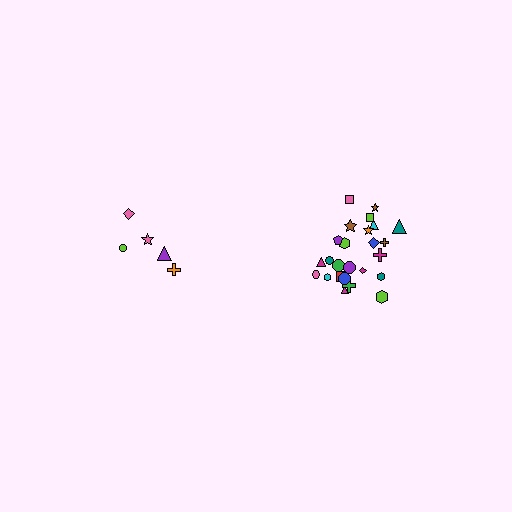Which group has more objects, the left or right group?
The right group.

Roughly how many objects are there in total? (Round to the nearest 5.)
Roughly 30 objects in total.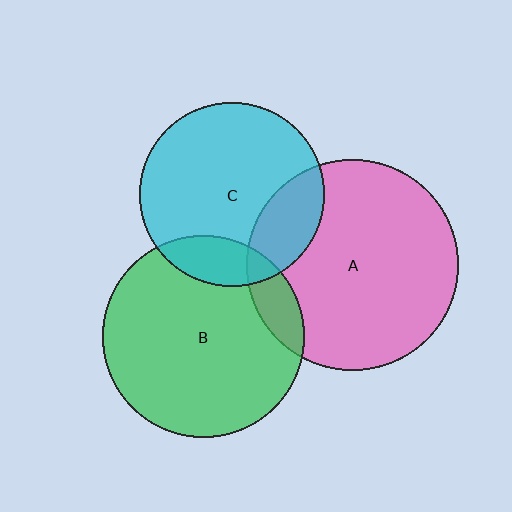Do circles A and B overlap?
Yes.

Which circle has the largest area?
Circle A (pink).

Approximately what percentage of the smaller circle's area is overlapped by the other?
Approximately 10%.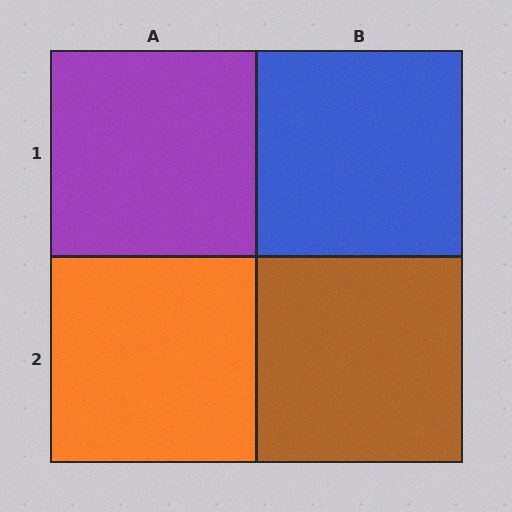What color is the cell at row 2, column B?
Brown.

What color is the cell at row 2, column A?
Orange.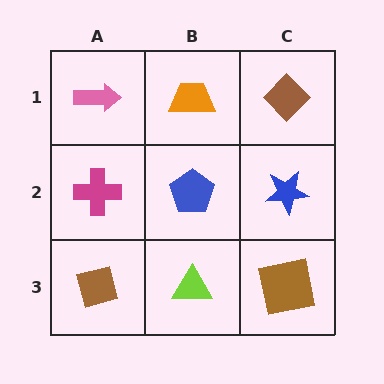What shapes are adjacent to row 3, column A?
A magenta cross (row 2, column A), a lime triangle (row 3, column B).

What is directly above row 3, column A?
A magenta cross.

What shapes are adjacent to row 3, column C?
A blue star (row 2, column C), a lime triangle (row 3, column B).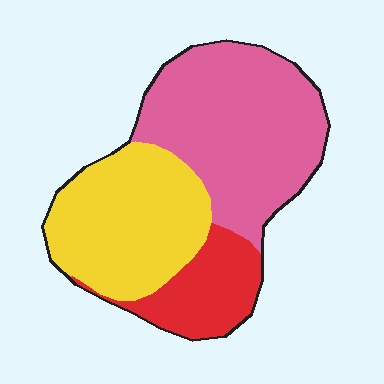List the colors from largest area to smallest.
From largest to smallest: pink, yellow, red.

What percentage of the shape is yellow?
Yellow covers 36% of the shape.